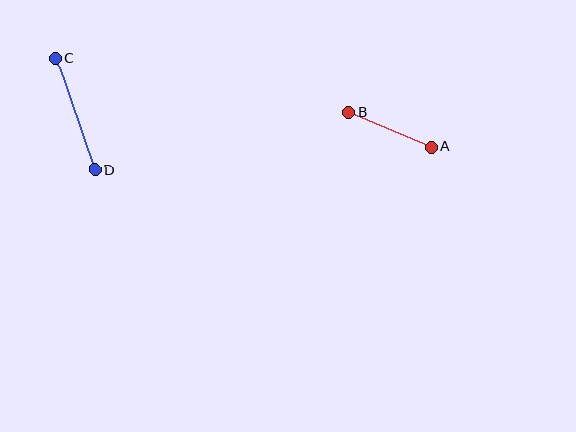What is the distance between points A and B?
The distance is approximately 89 pixels.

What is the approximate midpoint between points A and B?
The midpoint is at approximately (390, 130) pixels.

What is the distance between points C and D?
The distance is approximately 118 pixels.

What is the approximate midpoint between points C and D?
The midpoint is at approximately (75, 114) pixels.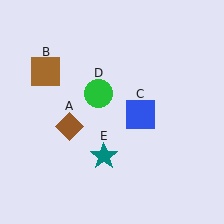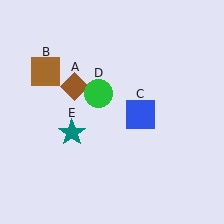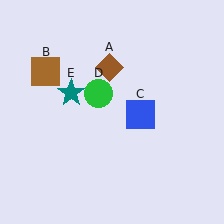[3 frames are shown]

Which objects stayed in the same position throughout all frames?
Brown square (object B) and blue square (object C) and green circle (object D) remained stationary.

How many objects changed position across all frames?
2 objects changed position: brown diamond (object A), teal star (object E).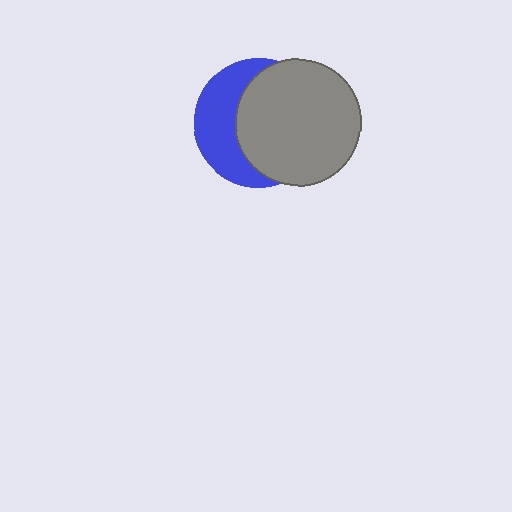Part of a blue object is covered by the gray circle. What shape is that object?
It is a circle.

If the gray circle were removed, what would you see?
You would see the complete blue circle.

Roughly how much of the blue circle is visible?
A small part of it is visible (roughly 40%).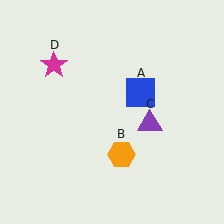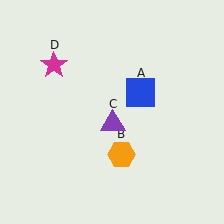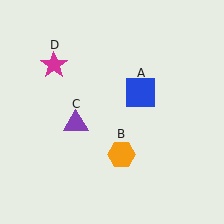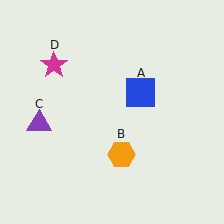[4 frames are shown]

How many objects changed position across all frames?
1 object changed position: purple triangle (object C).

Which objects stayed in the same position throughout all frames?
Blue square (object A) and orange hexagon (object B) and magenta star (object D) remained stationary.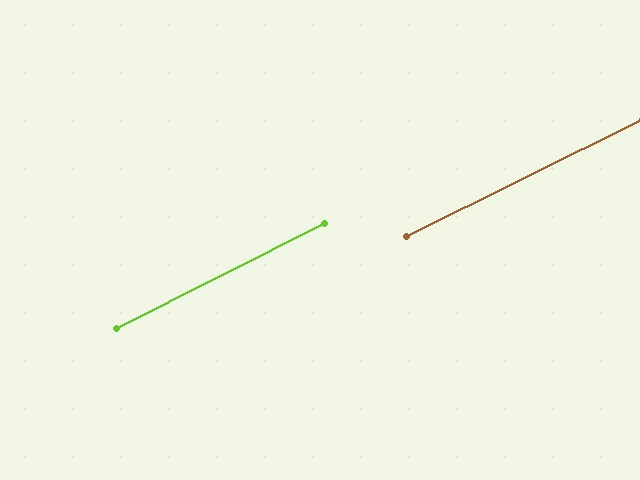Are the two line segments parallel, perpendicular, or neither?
Parallel — their directions differ by only 0.1°.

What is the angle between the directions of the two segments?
Approximately 0 degrees.